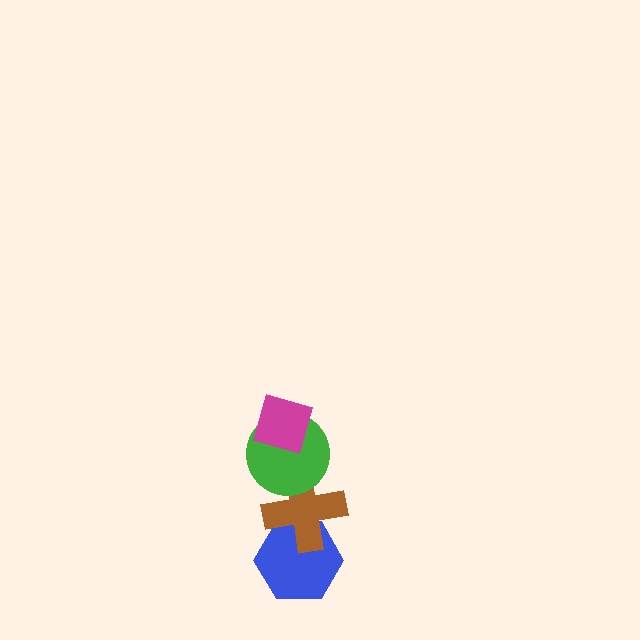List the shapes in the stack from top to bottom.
From top to bottom: the magenta diamond, the green circle, the brown cross, the blue hexagon.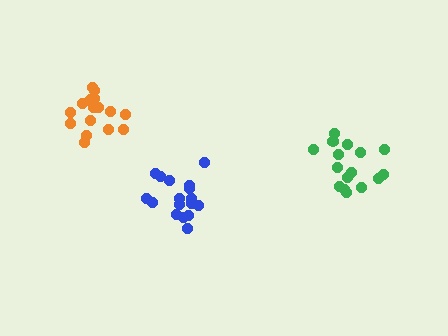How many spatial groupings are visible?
There are 3 spatial groupings.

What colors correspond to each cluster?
The clusters are colored: orange, green, blue.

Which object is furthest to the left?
The orange cluster is leftmost.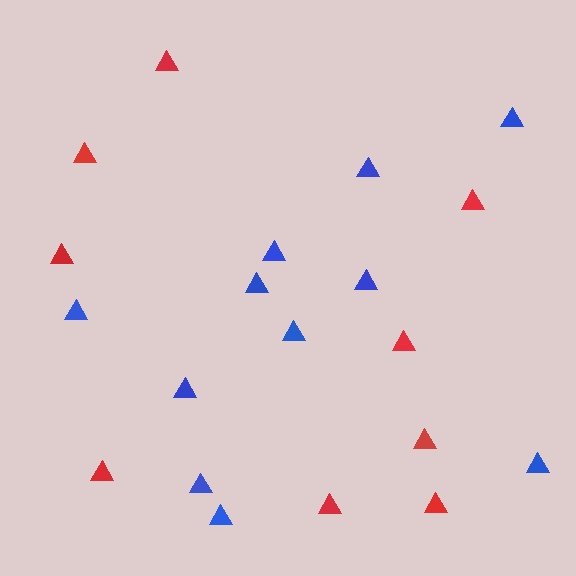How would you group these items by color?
There are 2 groups: one group of red triangles (9) and one group of blue triangles (11).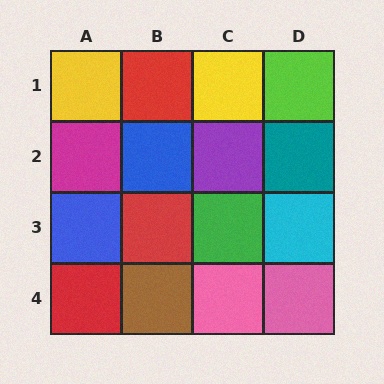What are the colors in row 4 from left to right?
Red, brown, pink, pink.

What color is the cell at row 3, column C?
Green.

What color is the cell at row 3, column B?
Red.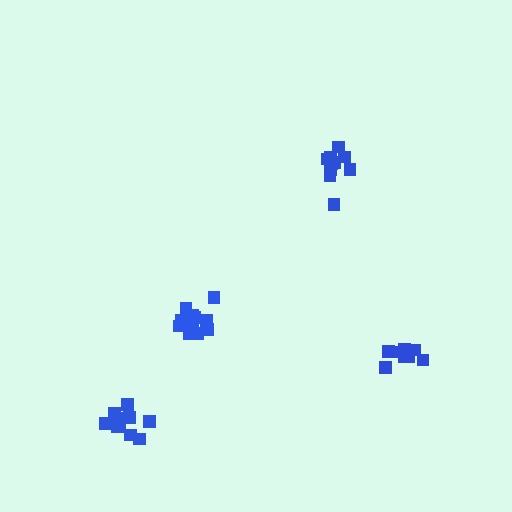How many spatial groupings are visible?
There are 4 spatial groupings.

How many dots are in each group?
Group 1: 10 dots, Group 2: 11 dots, Group 3: 11 dots, Group 4: 10 dots (42 total).